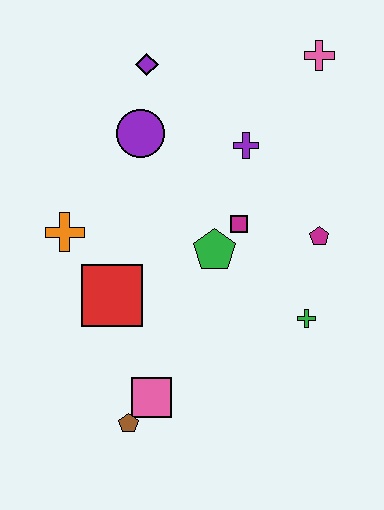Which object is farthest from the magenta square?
The brown pentagon is farthest from the magenta square.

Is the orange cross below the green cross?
No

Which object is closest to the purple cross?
The magenta square is closest to the purple cross.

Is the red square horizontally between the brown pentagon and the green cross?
No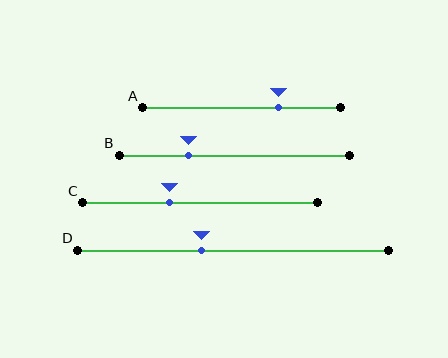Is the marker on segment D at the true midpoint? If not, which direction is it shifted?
No, the marker on segment D is shifted to the left by about 10% of the segment length.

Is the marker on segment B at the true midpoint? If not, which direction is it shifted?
No, the marker on segment B is shifted to the left by about 20% of the segment length.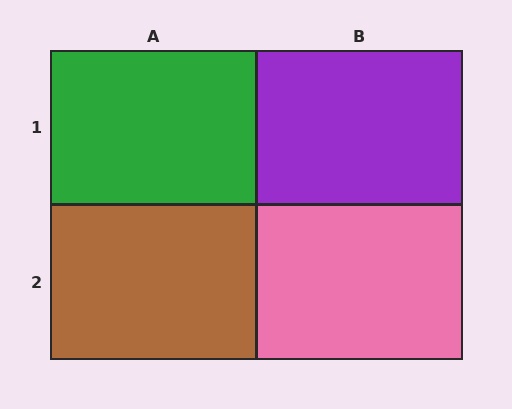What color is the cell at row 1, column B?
Purple.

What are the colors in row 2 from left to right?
Brown, pink.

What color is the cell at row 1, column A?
Green.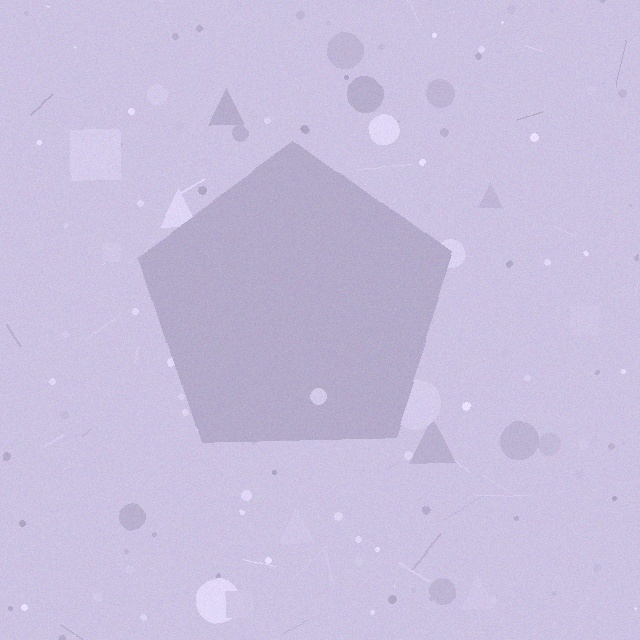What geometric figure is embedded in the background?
A pentagon is embedded in the background.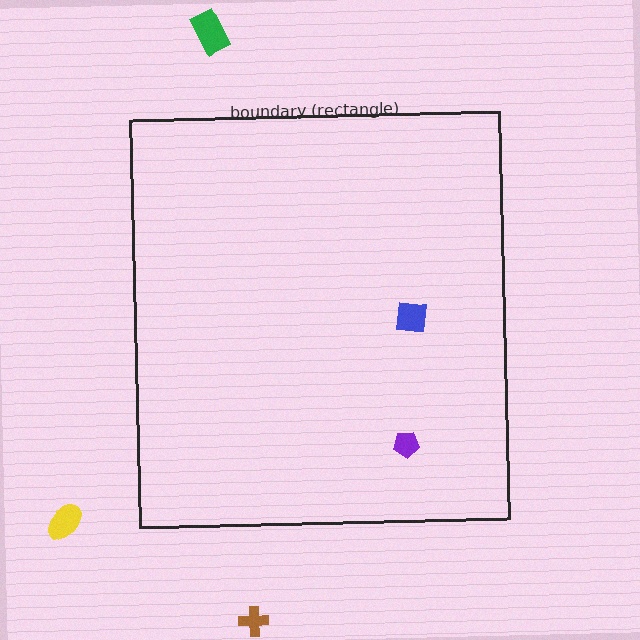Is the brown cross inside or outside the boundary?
Outside.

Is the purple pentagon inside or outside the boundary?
Inside.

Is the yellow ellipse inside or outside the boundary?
Outside.